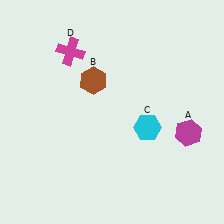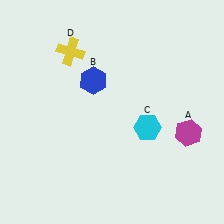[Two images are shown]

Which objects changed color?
B changed from brown to blue. D changed from magenta to yellow.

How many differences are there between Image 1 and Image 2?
There are 2 differences between the two images.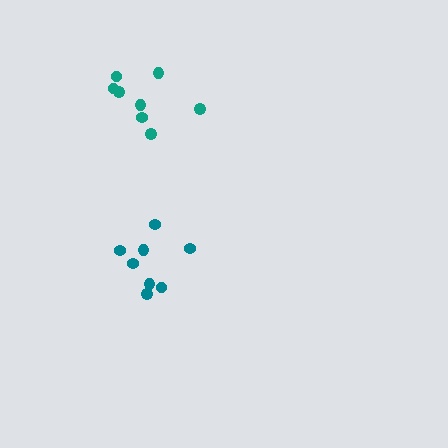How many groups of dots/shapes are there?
There are 2 groups.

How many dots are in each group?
Group 1: 8 dots, Group 2: 8 dots (16 total).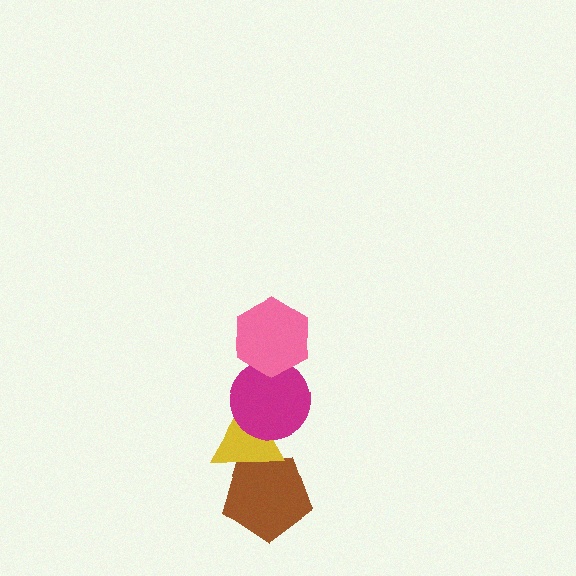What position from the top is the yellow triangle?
The yellow triangle is 3rd from the top.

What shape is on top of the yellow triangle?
The magenta circle is on top of the yellow triangle.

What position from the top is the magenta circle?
The magenta circle is 2nd from the top.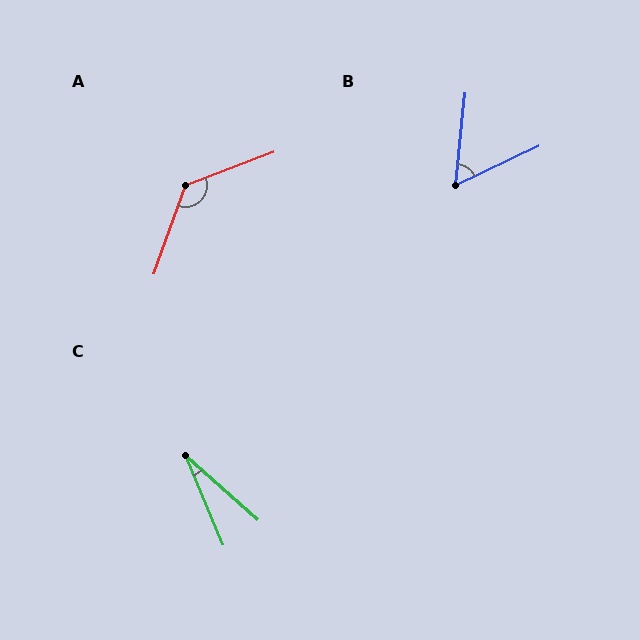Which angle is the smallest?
C, at approximately 26 degrees.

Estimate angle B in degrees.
Approximately 59 degrees.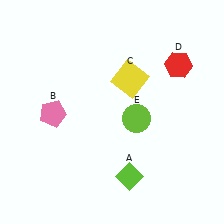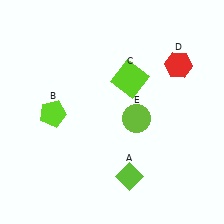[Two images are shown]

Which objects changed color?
B changed from pink to lime. C changed from yellow to lime.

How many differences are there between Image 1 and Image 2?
There are 2 differences between the two images.